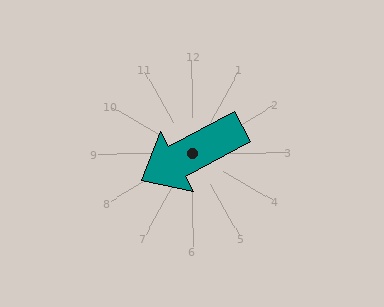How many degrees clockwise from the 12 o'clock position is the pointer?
Approximately 242 degrees.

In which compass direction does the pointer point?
Southwest.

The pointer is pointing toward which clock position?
Roughly 8 o'clock.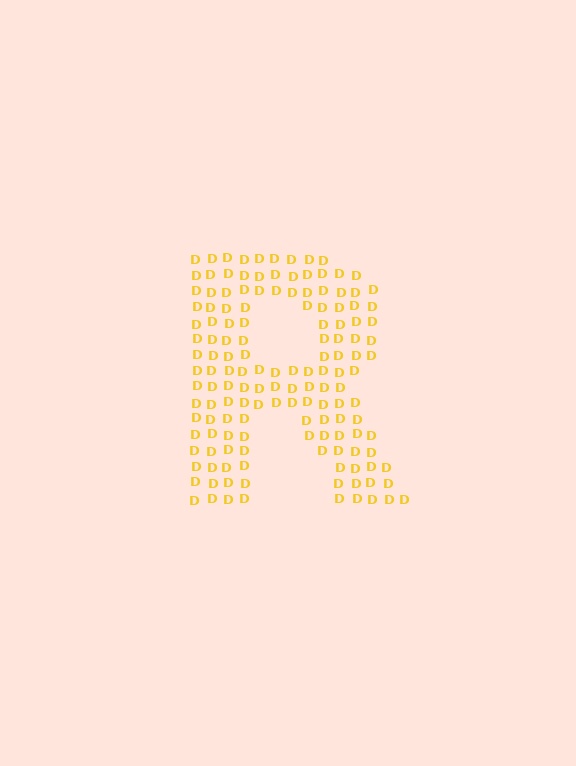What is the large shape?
The large shape is the letter R.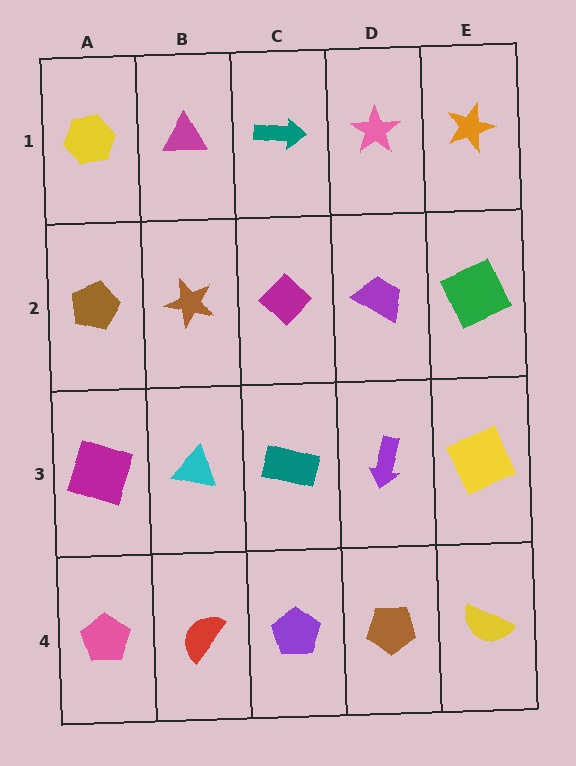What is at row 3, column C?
A teal rectangle.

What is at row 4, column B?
A red semicircle.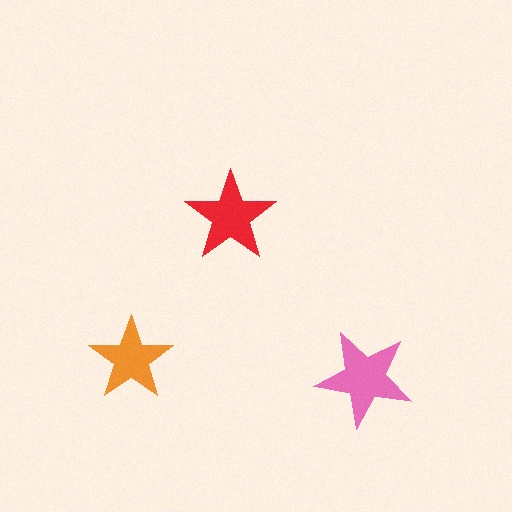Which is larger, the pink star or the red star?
The pink one.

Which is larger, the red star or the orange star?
The red one.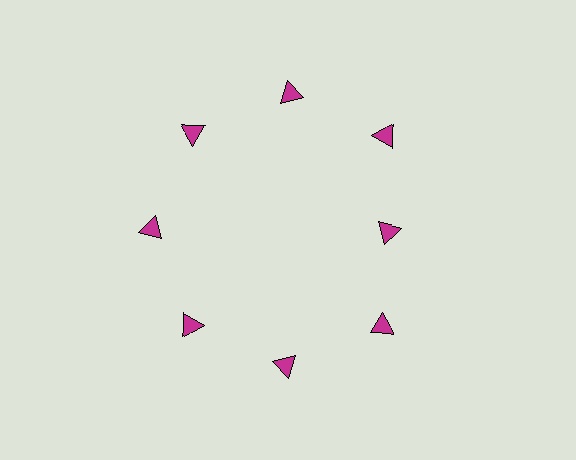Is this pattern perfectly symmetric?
No. The 8 magenta triangles are arranged in a ring, but one element near the 3 o'clock position is pulled inward toward the center, breaking the 8-fold rotational symmetry.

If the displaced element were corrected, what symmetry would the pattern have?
It would have 8-fold rotational symmetry — the pattern would map onto itself every 45 degrees.